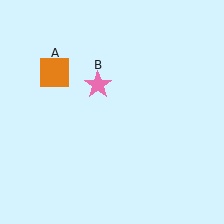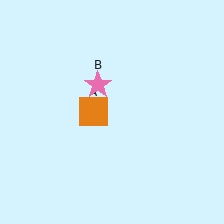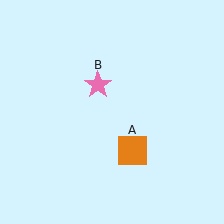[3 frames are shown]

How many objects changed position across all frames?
1 object changed position: orange square (object A).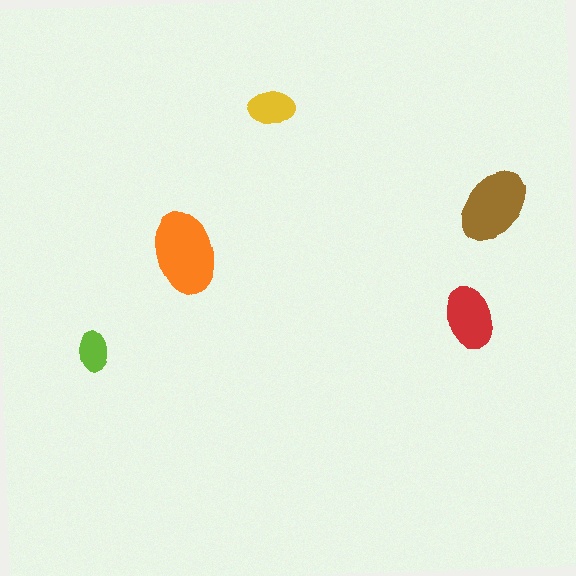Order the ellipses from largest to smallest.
the orange one, the brown one, the red one, the yellow one, the lime one.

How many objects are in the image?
There are 5 objects in the image.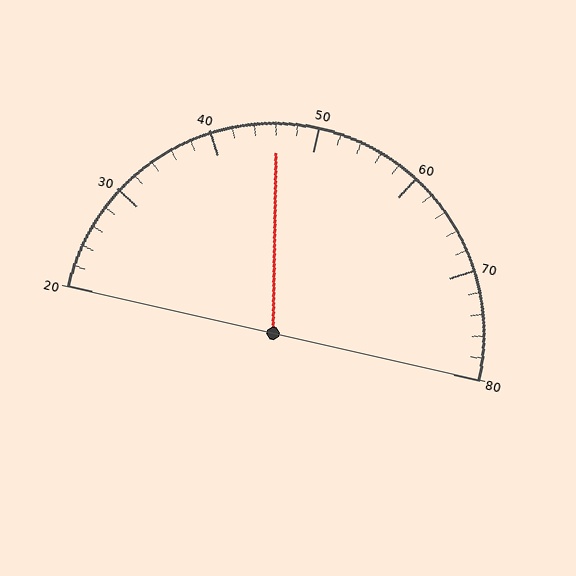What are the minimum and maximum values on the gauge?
The gauge ranges from 20 to 80.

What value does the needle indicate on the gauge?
The needle indicates approximately 46.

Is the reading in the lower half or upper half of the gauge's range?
The reading is in the lower half of the range (20 to 80).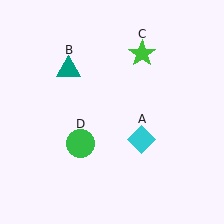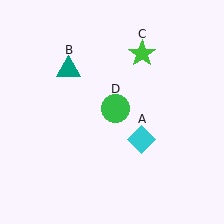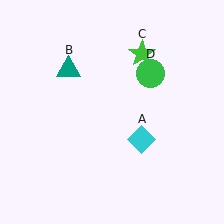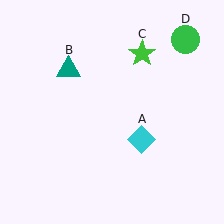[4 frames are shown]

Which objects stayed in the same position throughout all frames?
Cyan diamond (object A) and teal triangle (object B) and green star (object C) remained stationary.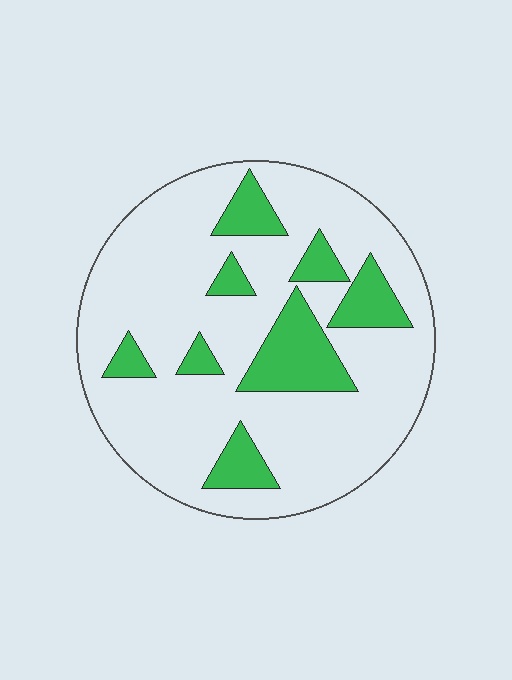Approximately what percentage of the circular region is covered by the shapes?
Approximately 20%.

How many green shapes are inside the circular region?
8.